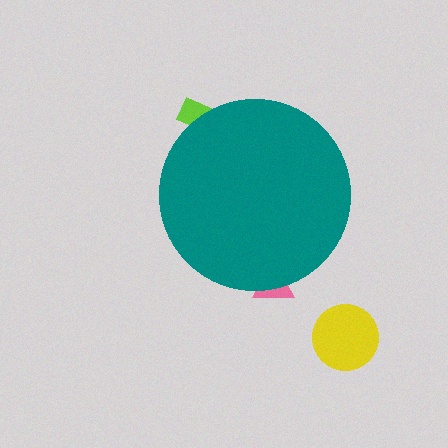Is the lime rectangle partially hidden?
Yes, the lime rectangle is partially hidden behind the teal circle.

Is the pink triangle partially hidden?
Yes, the pink triangle is partially hidden behind the teal circle.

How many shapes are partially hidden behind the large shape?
2 shapes are partially hidden.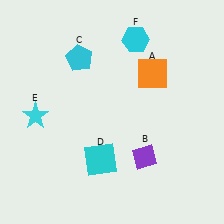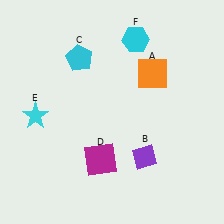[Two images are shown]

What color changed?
The square (D) changed from cyan in Image 1 to magenta in Image 2.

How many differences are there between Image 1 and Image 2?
There is 1 difference between the two images.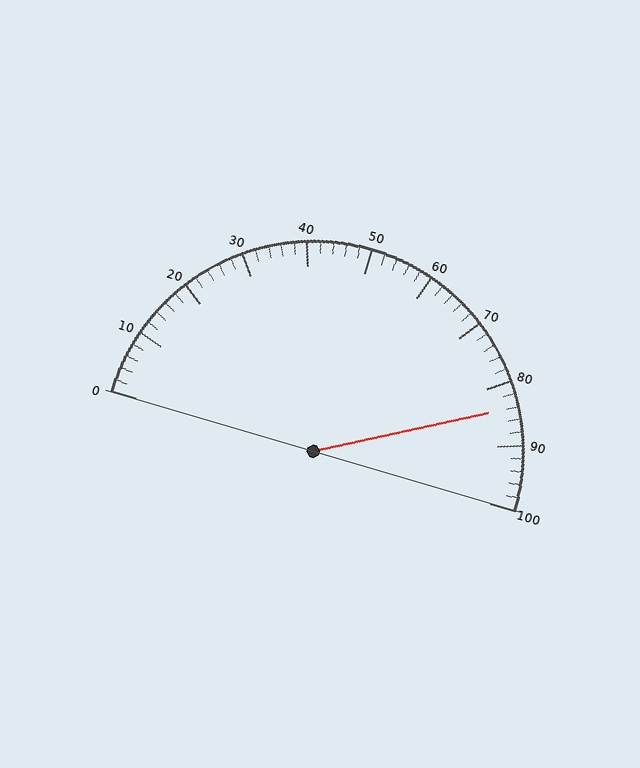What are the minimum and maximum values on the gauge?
The gauge ranges from 0 to 100.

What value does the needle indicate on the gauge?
The needle indicates approximately 84.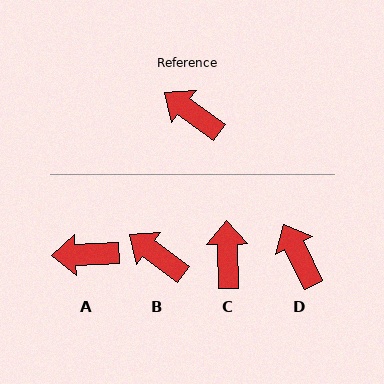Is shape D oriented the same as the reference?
No, it is off by about 27 degrees.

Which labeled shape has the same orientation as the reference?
B.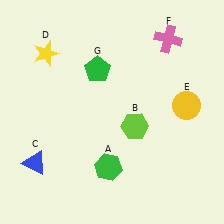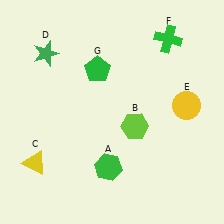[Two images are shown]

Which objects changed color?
C changed from blue to yellow. D changed from yellow to green. F changed from pink to green.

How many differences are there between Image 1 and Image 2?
There are 3 differences between the two images.